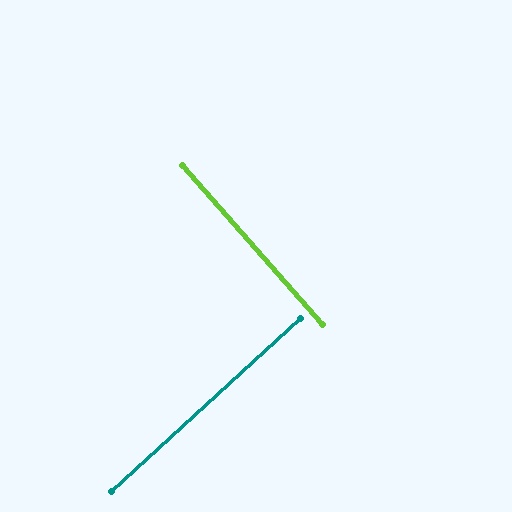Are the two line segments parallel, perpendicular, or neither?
Perpendicular — they meet at approximately 89°.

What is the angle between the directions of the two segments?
Approximately 89 degrees.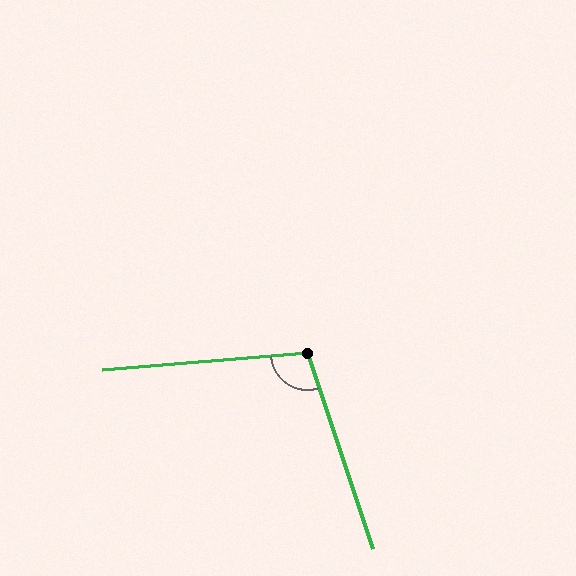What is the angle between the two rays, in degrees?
Approximately 104 degrees.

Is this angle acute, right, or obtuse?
It is obtuse.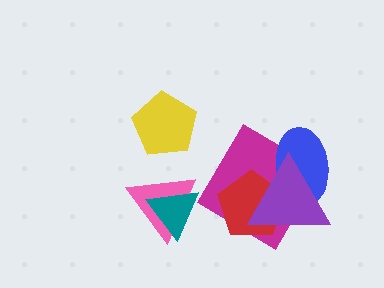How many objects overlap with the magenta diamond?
3 objects overlap with the magenta diamond.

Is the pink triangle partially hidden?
Yes, it is partially covered by another shape.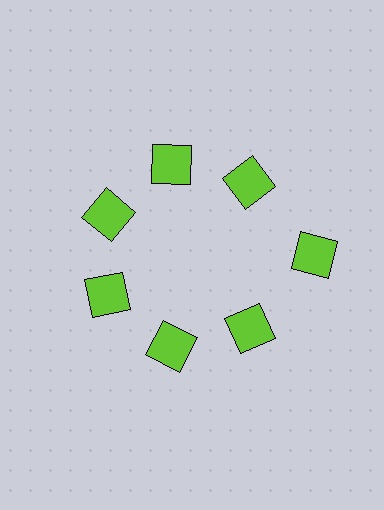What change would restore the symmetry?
The symmetry would be restored by moving it inward, back onto the ring so that all 7 squares sit at equal angles and equal distance from the center.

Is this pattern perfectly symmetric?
No. The 7 lime squares are arranged in a ring, but one element near the 3 o'clock position is pushed outward from the center, breaking the 7-fold rotational symmetry.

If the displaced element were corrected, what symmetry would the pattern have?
It would have 7-fold rotational symmetry — the pattern would map onto itself every 51 degrees.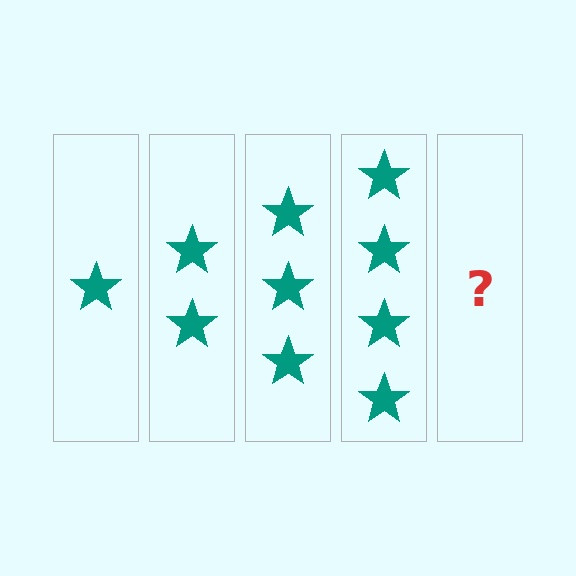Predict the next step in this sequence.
The next step is 5 stars.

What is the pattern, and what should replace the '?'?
The pattern is that each step adds one more star. The '?' should be 5 stars.